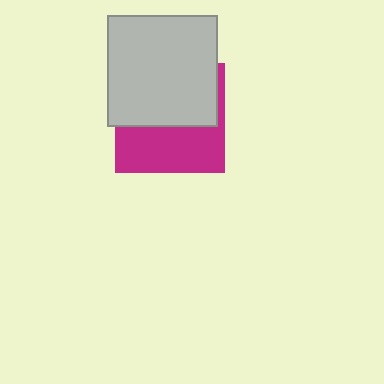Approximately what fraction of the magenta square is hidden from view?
Roughly 54% of the magenta square is hidden behind the light gray square.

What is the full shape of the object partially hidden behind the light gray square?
The partially hidden object is a magenta square.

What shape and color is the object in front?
The object in front is a light gray square.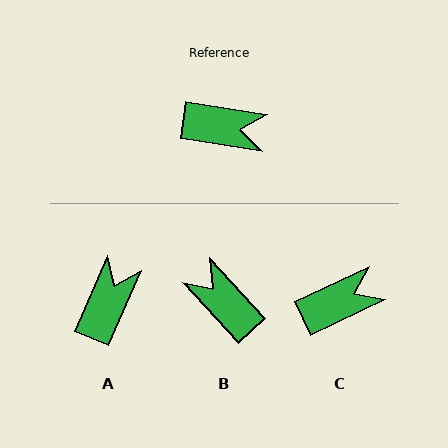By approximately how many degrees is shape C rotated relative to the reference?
Approximately 34 degrees counter-clockwise.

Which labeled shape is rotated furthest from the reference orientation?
B, about 141 degrees away.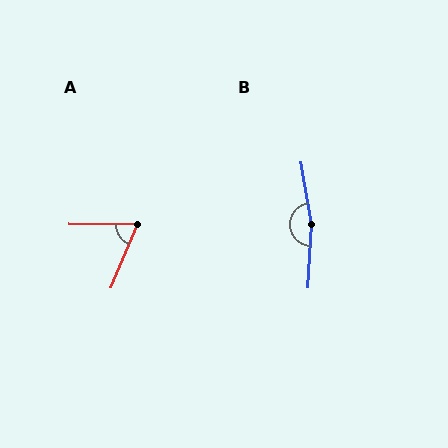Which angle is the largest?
B, at approximately 167 degrees.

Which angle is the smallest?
A, at approximately 68 degrees.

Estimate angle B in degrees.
Approximately 167 degrees.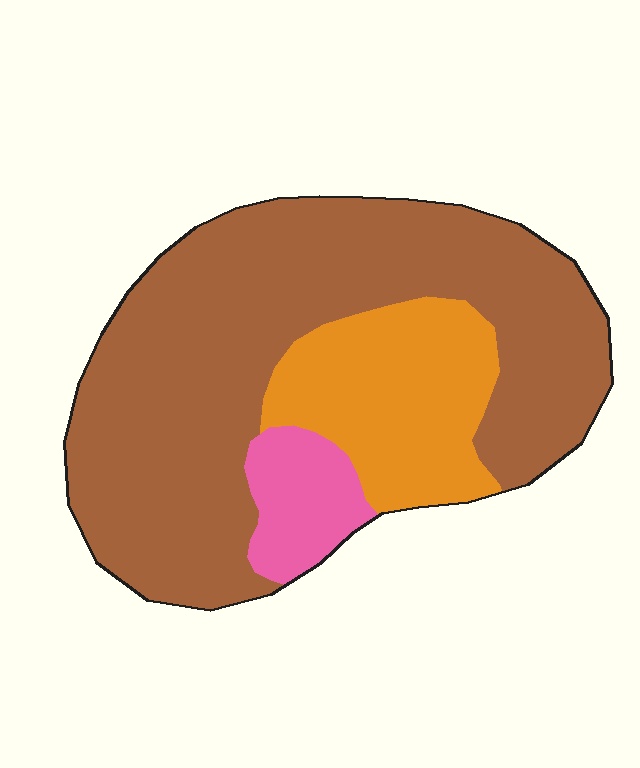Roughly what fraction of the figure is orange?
Orange takes up about one fifth (1/5) of the figure.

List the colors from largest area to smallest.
From largest to smallest: brown, orange, pink.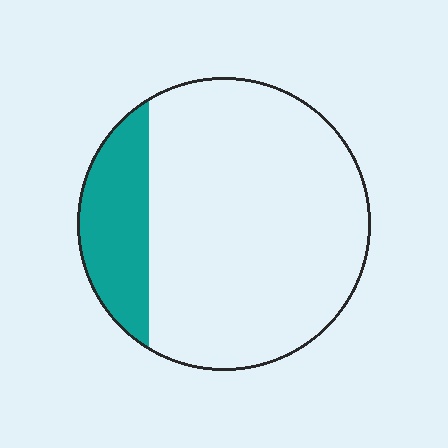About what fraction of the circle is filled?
About one fifth (1/5).